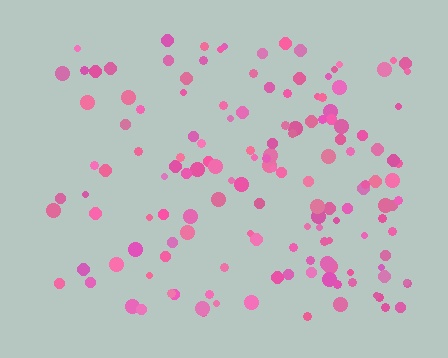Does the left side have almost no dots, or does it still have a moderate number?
Still a moderate number, just noticeably fewer than the right.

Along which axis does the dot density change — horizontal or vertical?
Horizontal.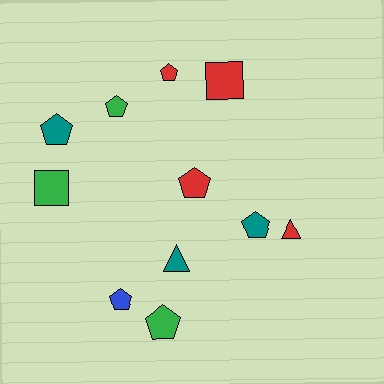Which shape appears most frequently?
Pentagon, with 7 objects.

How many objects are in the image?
There are 11 objects.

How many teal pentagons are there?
There are 2 teal pentagons.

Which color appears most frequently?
Red, with 4 objects.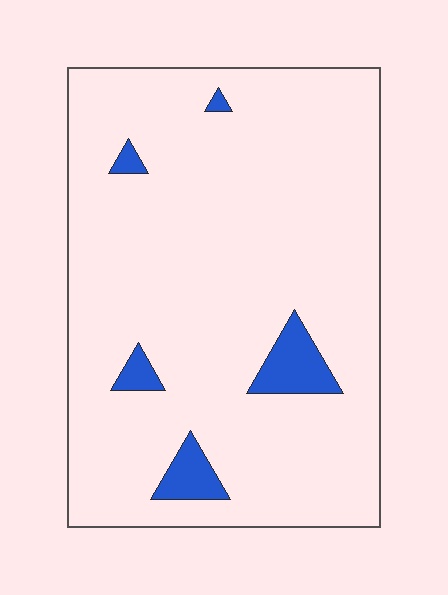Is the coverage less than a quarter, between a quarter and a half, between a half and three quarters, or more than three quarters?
Less than a quarter.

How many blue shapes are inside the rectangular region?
5.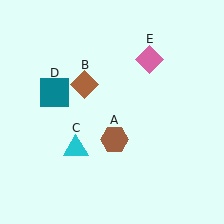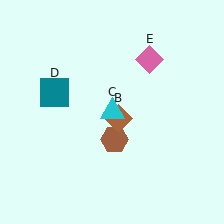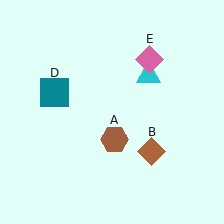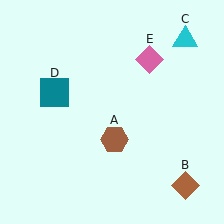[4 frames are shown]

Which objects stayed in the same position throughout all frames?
Brown hexagon (object A) and teal square (object D) and pink diamond (object E) remained stationary.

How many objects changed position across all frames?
2 objects changed position: brown diamond (object B), cyan triangle (object C).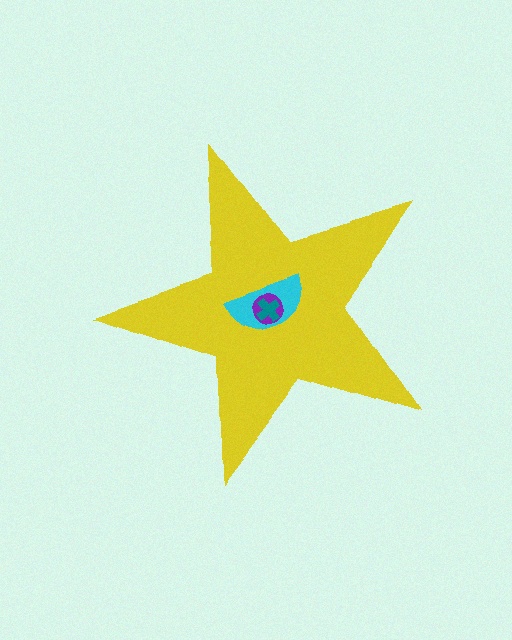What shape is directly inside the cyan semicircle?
The purple circle.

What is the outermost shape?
The yellow star.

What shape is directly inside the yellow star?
The cyan semicircle.